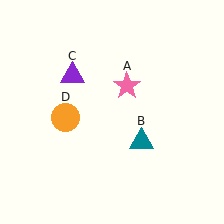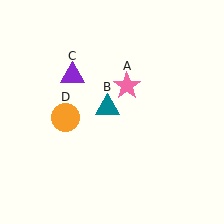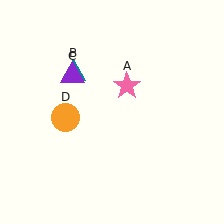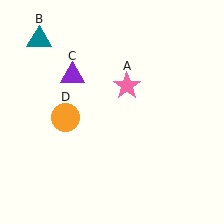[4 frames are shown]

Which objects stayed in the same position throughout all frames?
Pink star (object A) and purple triangle (object C) and orange circle (object D) remained stationary.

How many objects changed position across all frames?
1 object changed position: teal triangle (object B).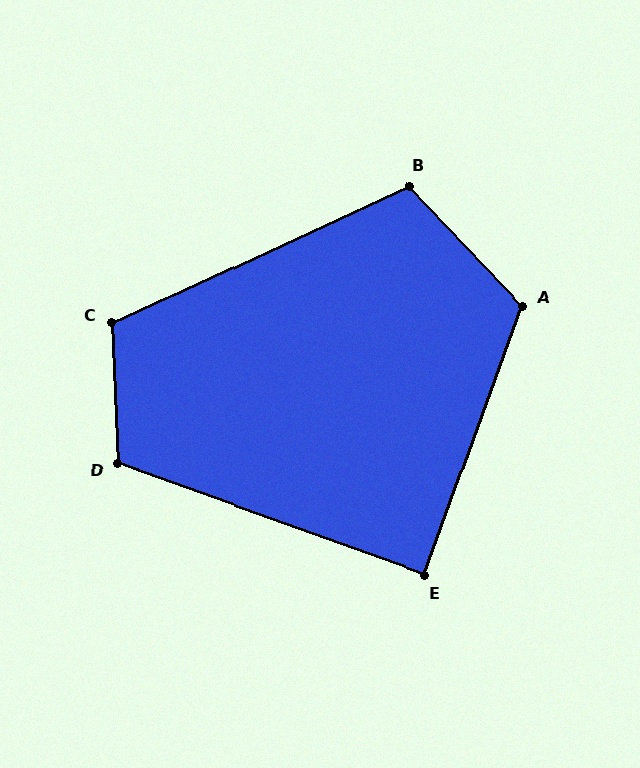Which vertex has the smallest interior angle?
E, at approximately 90 degrees.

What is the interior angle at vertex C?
Approximately 112 degrees (obtuse).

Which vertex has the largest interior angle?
A, at approximately 116 degrees.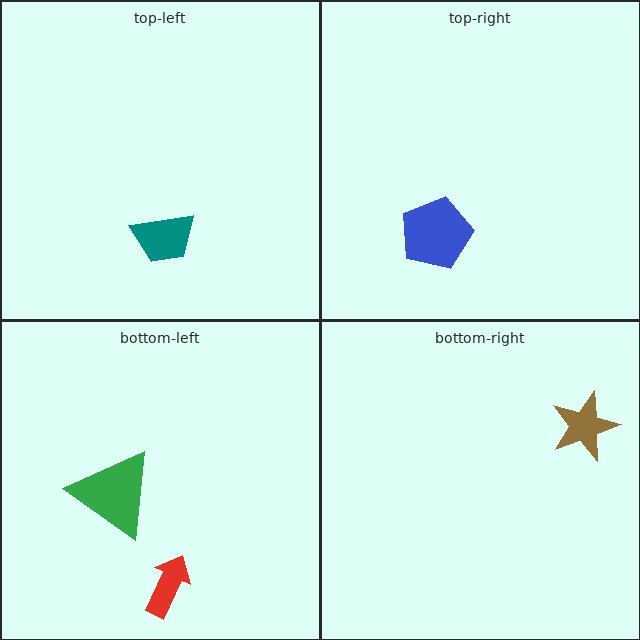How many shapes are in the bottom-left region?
2.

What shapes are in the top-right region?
The blue pentagon.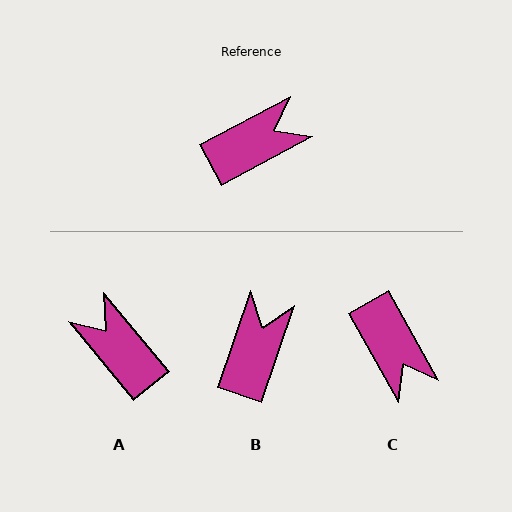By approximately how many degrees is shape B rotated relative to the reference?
Approximately 43 degrees counter-clockwise.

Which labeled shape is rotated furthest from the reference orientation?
A, about 101 degrees away.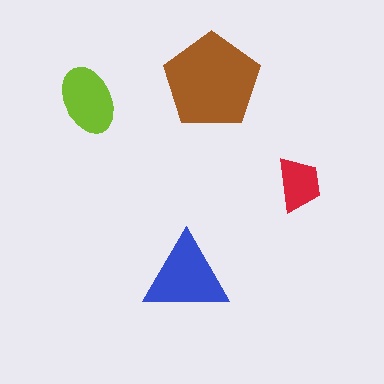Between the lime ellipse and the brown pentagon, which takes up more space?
The brown pentagon.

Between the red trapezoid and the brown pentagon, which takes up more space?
The brown pentagon.